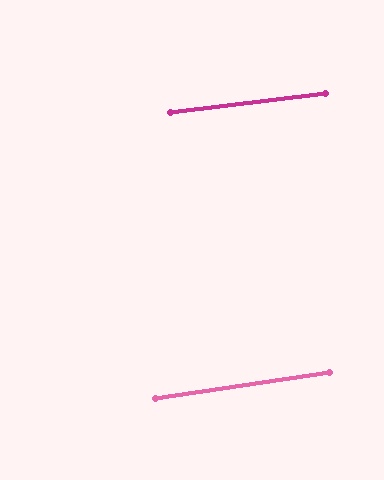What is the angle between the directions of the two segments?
Approximately 2 degrees.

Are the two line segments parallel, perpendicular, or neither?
Parallel — their directions differ by only 1.8°.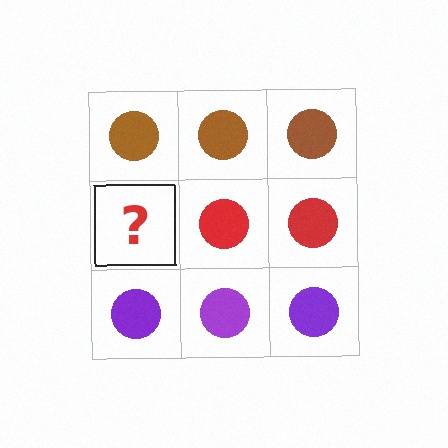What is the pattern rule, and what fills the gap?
The rule is that each row has a consistent color. The gap should be filled with a red circle.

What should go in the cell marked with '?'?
The missing cell should contain a red circle.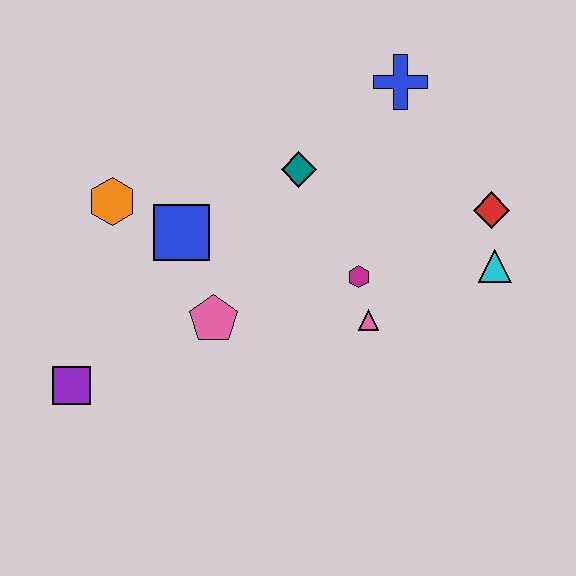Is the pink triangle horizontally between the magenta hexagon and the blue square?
No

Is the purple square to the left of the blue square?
Yes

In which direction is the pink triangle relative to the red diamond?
The pink triangle is to the left of the red diamond.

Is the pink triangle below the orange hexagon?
Yes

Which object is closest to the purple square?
The pink pentagon is closest to the purple square.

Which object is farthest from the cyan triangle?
The purple square is farthest from the cyan triangle.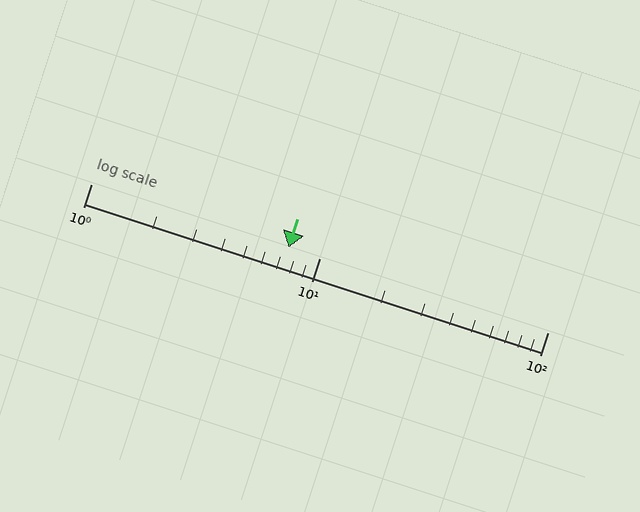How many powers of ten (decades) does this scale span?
The scale spans 2 decades, from 1 to 100.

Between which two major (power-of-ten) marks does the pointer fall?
The pointer is between 1 and 10.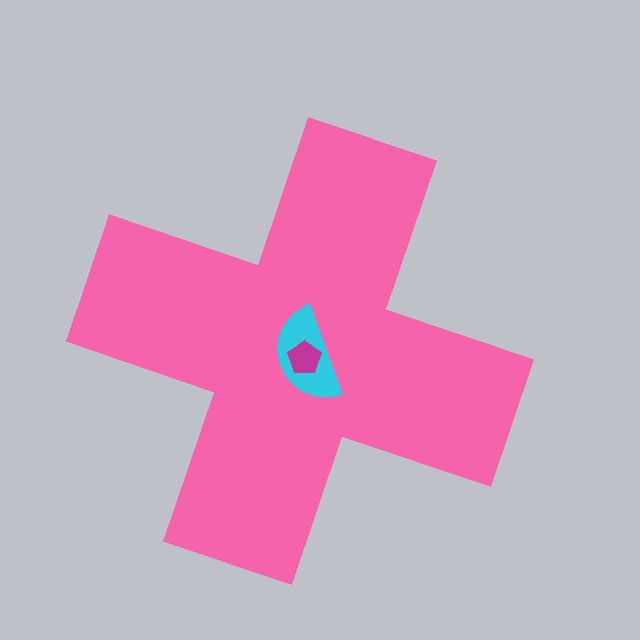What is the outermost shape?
The pink cross.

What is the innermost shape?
The magenta pentagon.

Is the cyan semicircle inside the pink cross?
Yes.